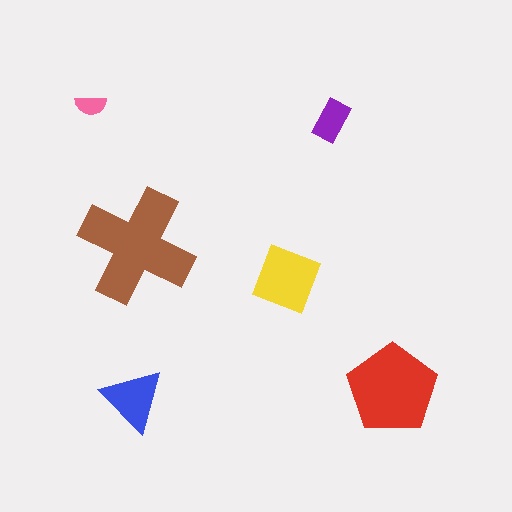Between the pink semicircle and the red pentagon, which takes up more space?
The red pentagon.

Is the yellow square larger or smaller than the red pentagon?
Smaller.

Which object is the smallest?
The pink semicircle.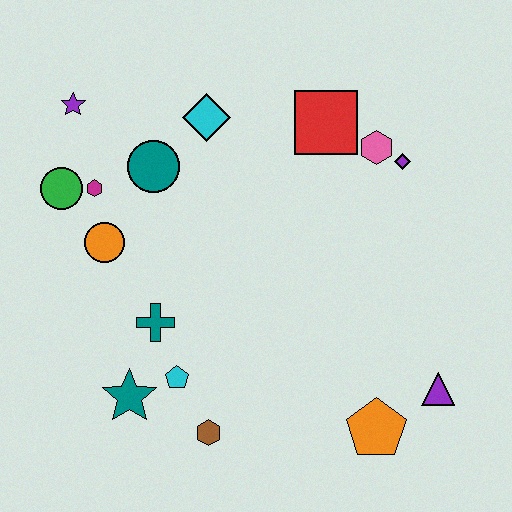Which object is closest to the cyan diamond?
The teal circle is closest to the cyan diamond.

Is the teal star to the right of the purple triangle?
No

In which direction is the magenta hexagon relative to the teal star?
The magenta hexagon is above the teal star.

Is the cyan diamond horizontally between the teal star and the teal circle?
No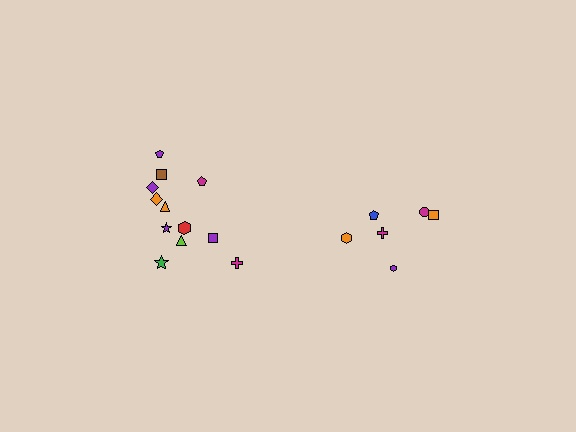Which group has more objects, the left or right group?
The left group.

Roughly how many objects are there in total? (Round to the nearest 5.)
Roughly 20 objects in total.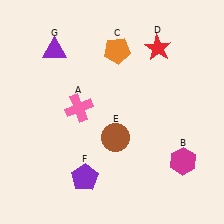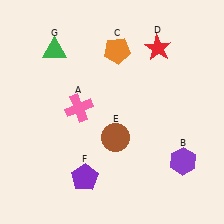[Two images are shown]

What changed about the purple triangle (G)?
In Image 1, G is purple. In Image 2, it changed to green.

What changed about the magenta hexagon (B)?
In Image 1, B is magenta. In Image 2, it changed to purple.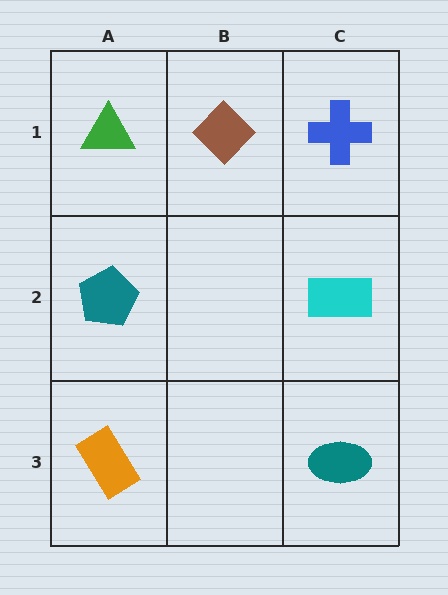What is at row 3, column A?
An orange rectangle.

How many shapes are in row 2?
2 shapes.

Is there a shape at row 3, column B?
No, that cell is empty.